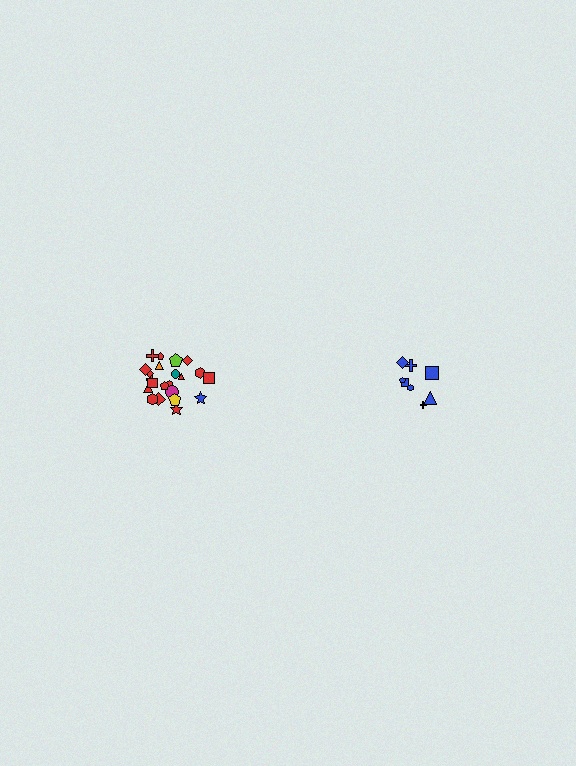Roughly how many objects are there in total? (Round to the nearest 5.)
Roughly 30 objects in total.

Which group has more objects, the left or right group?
The left group.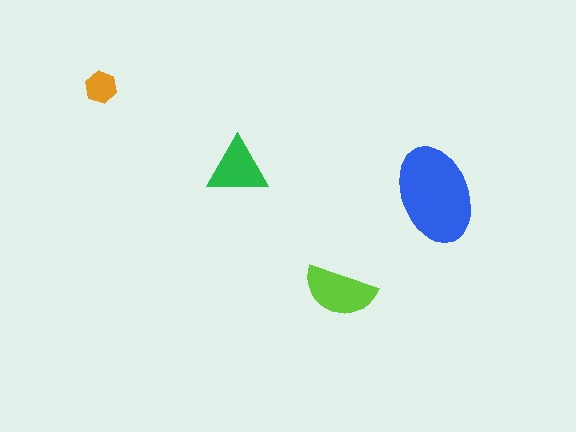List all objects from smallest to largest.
The orange hexagon, the green triangle, the lime semicircle, the blue ellipse.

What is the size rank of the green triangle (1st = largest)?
3rd.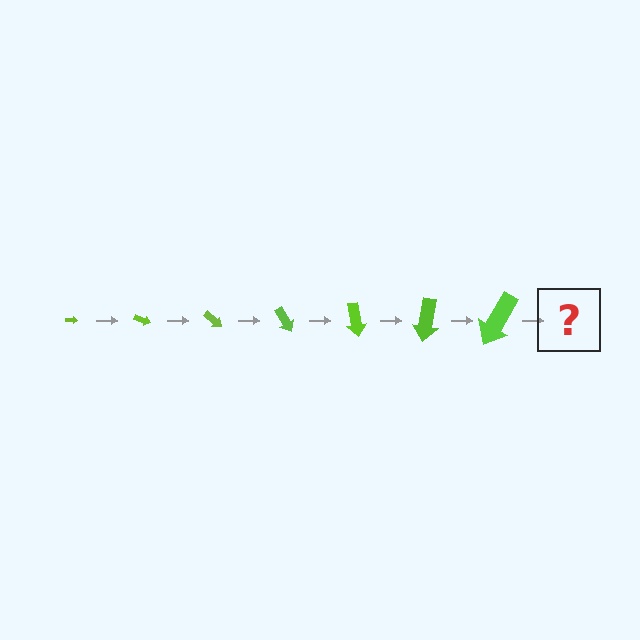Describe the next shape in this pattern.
It should be an arrow, larger than the previous one and rotated 140 degrees from the start.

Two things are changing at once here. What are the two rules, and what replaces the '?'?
The two rules are that the arrow grows larger each step and it rotates 20 degrees each step. The '?' should be an arrow, larger than the previous one and rotated 140 degrees from the start.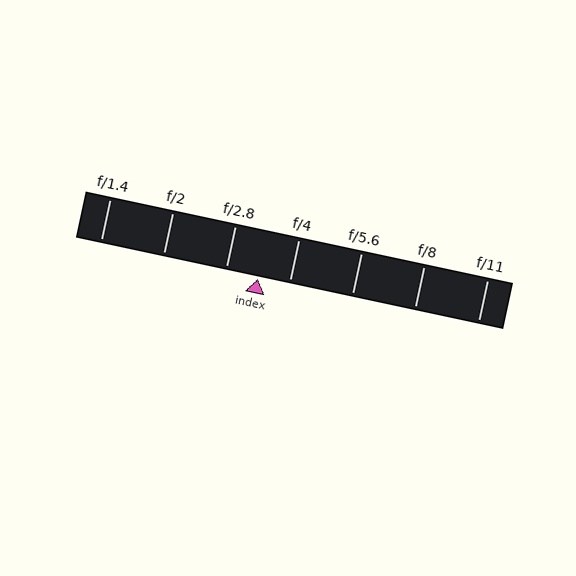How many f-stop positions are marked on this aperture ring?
There are 7 f-stop positions marked.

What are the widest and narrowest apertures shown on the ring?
The widest aperture shown is f/1.4 and the narrowest is f/11.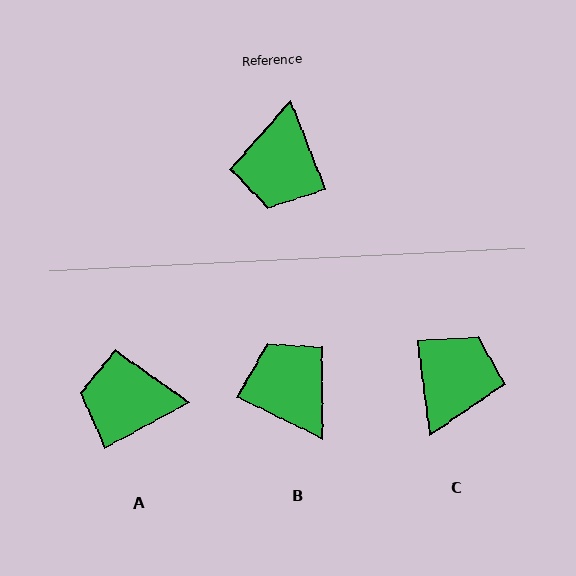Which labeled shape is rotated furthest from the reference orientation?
C, about 166 degrees away.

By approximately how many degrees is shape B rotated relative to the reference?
Approximately 138 degrees clockwise.